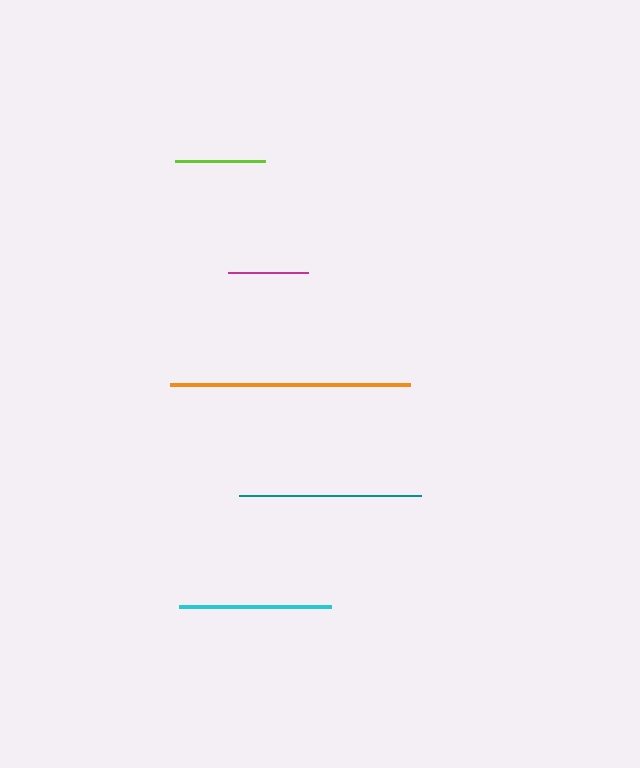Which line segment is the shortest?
The magenta line is the shortest at approximately 80 pixels.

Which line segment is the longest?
The orange line is the longest at approximately 240 pixels.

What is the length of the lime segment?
The lime segment is approximately 91 pixels long.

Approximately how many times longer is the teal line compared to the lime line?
The teal line is approximately 2.0 times the length of the lime line.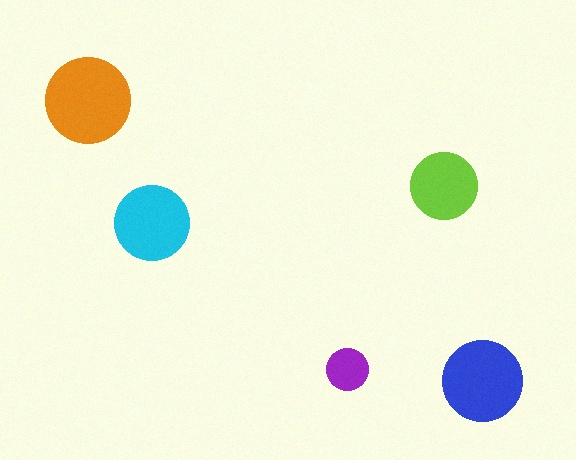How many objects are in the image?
There are 5 objects in the image.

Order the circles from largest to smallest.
the orange one, the blue one, the cyan one, the lime one, the purple one.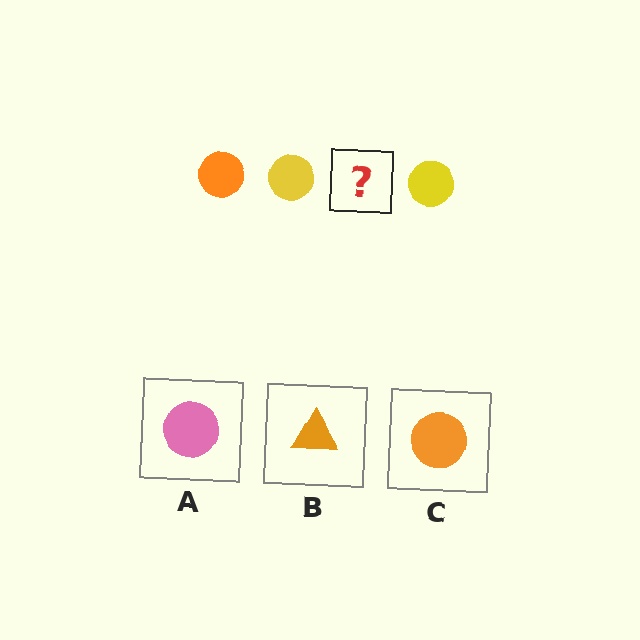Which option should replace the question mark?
Option C.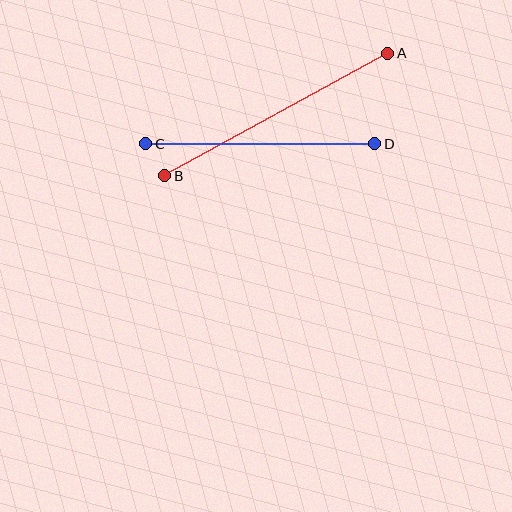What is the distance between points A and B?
The distance is approximately 254 pixels.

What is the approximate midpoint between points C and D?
The midpoint is at approximately (260, 144) pixels.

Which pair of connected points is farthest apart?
Points A and B are farthest apart.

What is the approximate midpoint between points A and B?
The midpoint is at approximately (276, 114) pixels.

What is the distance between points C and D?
The distance is approximately 229 pixels.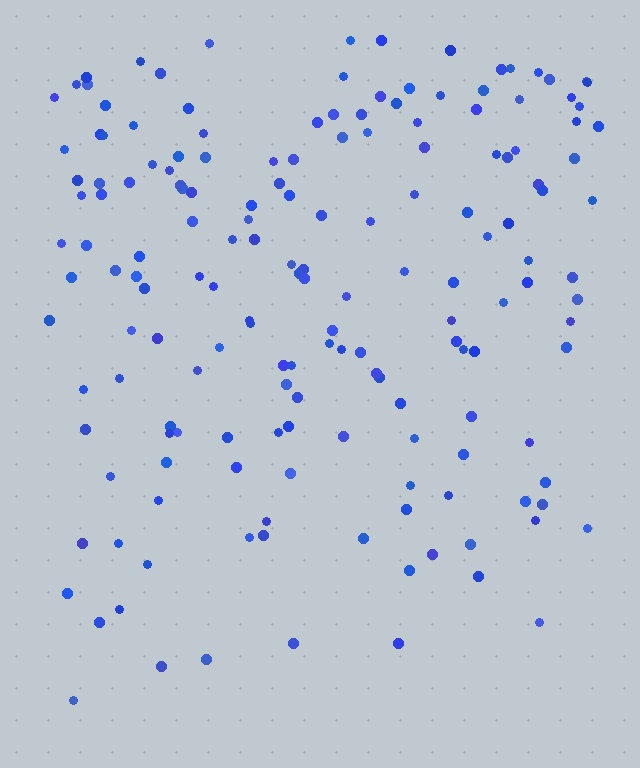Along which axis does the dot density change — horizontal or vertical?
Vertical.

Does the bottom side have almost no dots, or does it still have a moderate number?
Still a moderate number, just noticeably fewer than the top.